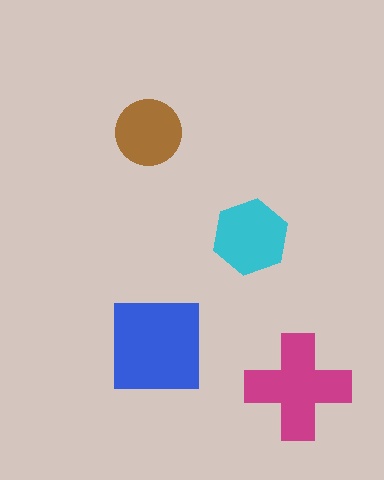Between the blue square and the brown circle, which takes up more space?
The blue square.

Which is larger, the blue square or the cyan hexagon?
The blue square.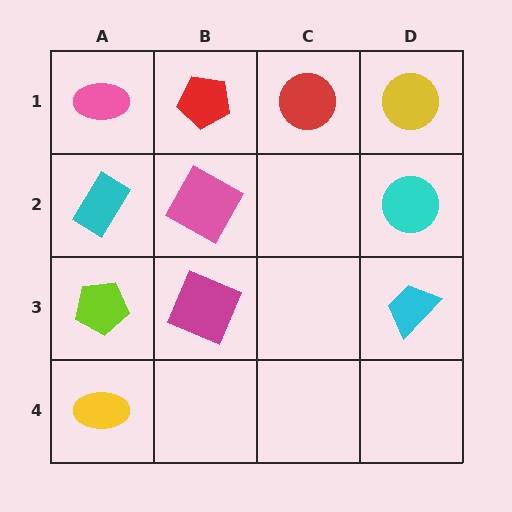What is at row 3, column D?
A cyan trapezoid.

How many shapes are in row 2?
3 shapes.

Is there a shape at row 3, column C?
No, that cell is empty.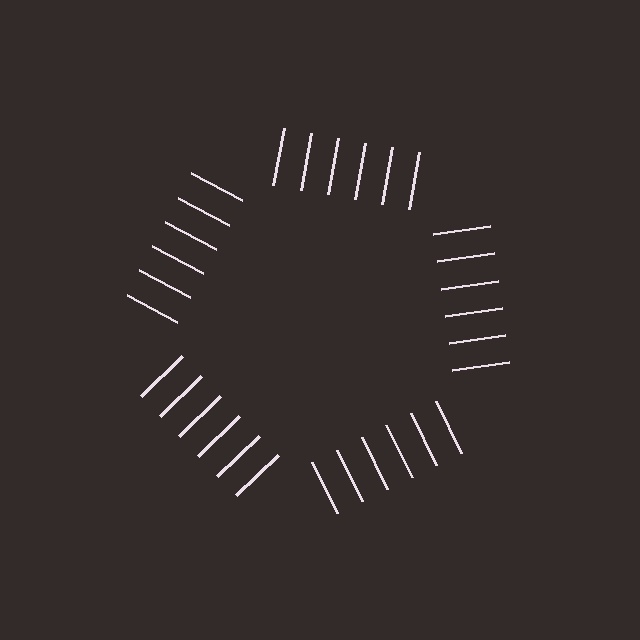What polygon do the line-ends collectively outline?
An illusory pentagon — the line segments terminate on its edges but no continuous stroke is drawn.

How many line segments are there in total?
30 — 6 along each of the 5 edges.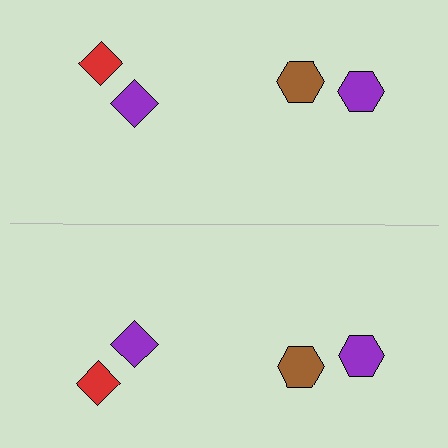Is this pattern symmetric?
Yes, this pattern has bilateral (reflection) symmetry.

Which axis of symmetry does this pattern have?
The pattern has a horizontal axis of symmetry running through the center of the image.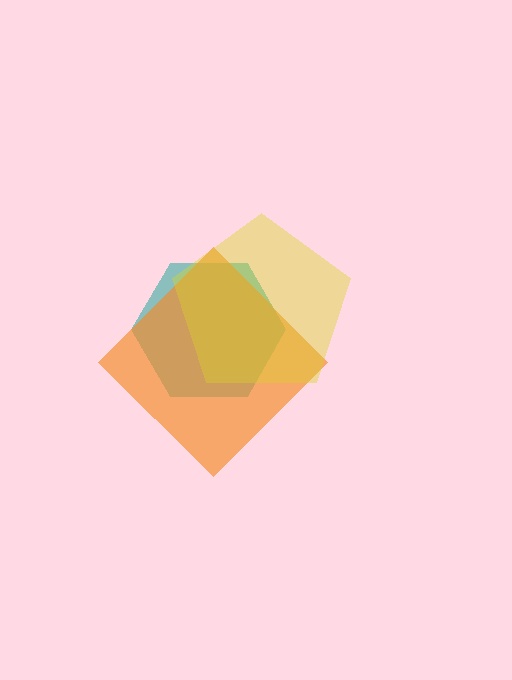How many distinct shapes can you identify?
There are 3 distinct shapes: a teal hexagon, an orange diamond, a yellow pentagon.